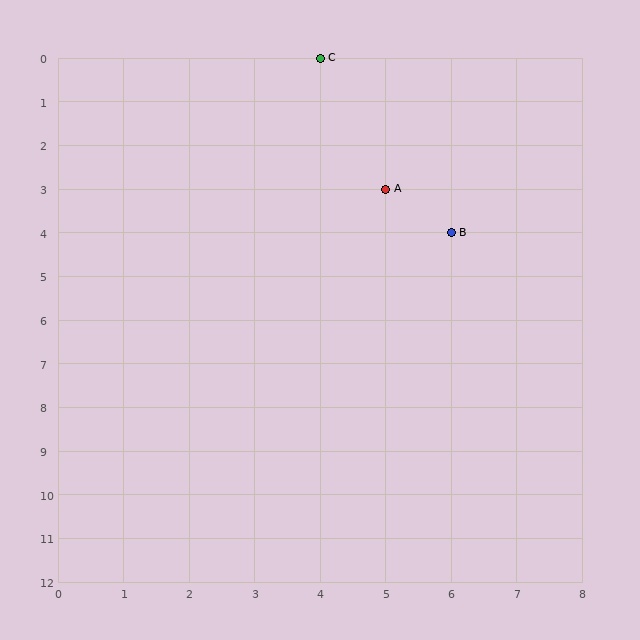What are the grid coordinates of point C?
Point C is at grid coordinates (4, 0).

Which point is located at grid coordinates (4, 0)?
Point C is at (4, 0).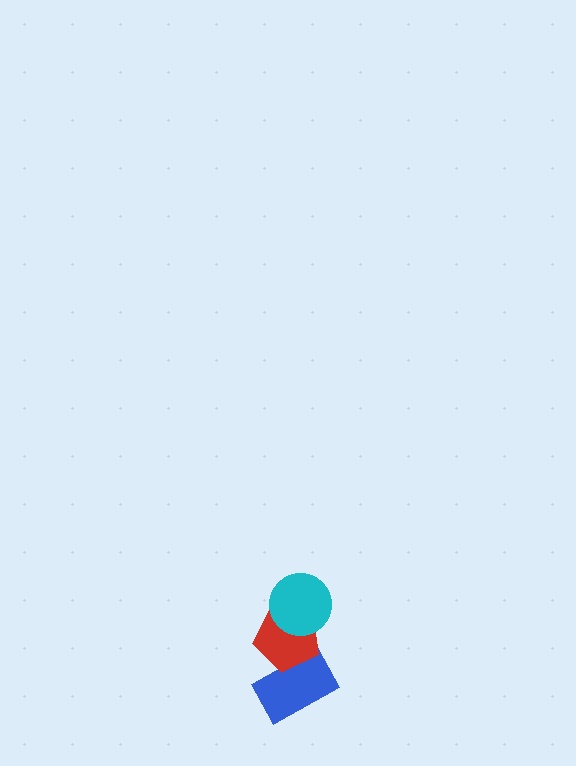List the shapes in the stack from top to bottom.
From top to bottom: the cyan circle, the red pentagon, the blue rectangle.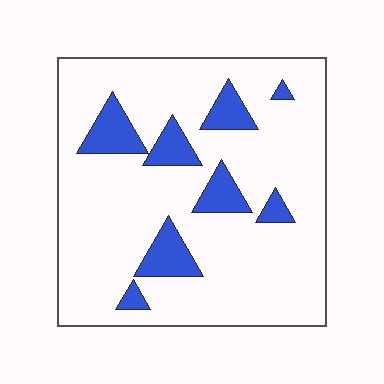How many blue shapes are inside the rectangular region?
8.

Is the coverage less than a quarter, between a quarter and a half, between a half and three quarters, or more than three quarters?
Less than a quarter.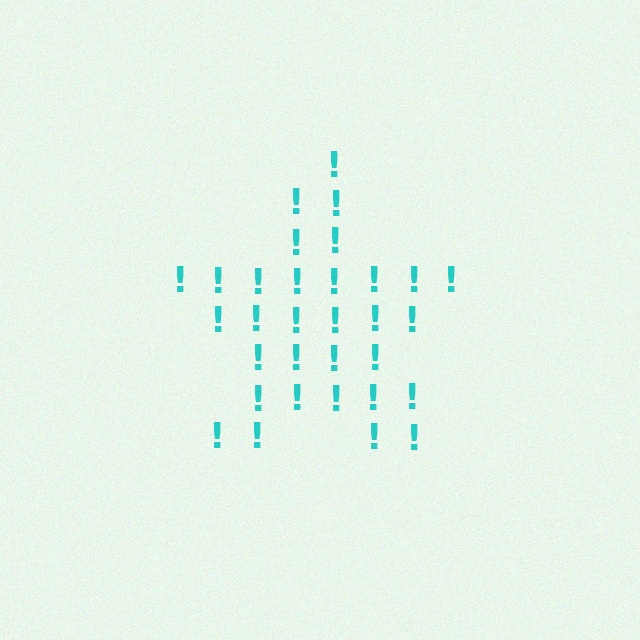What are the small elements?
The small elements are exclamation marks.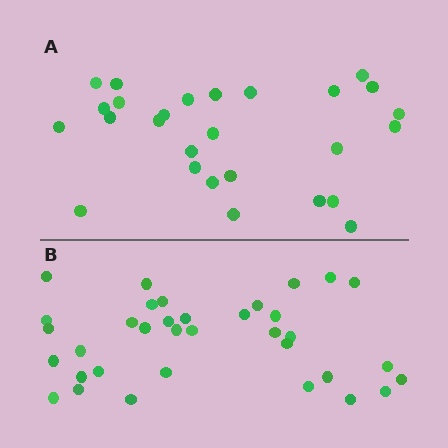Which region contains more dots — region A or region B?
Region B (the bottom region) has more dots.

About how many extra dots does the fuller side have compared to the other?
Region B has roughly 8 or so more dots than region A.